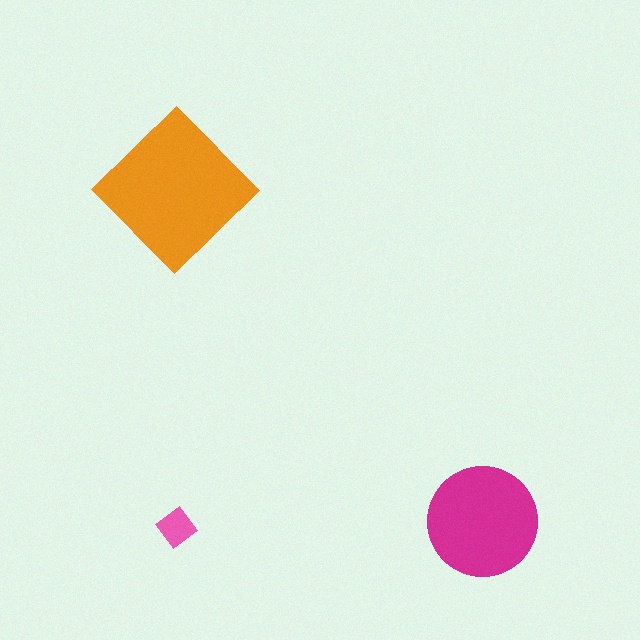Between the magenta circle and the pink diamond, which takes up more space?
The magenta circle.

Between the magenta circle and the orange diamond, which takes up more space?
The orange diamond.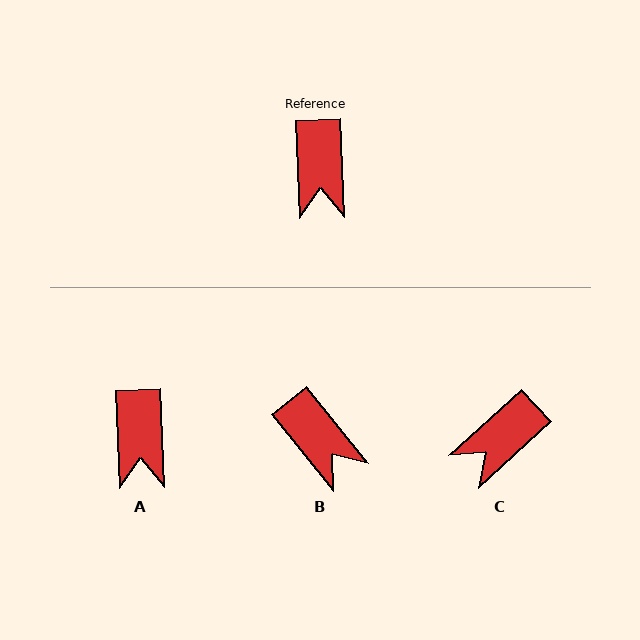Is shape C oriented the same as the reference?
No, it is off by about 50 degrees.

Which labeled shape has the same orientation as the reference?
A.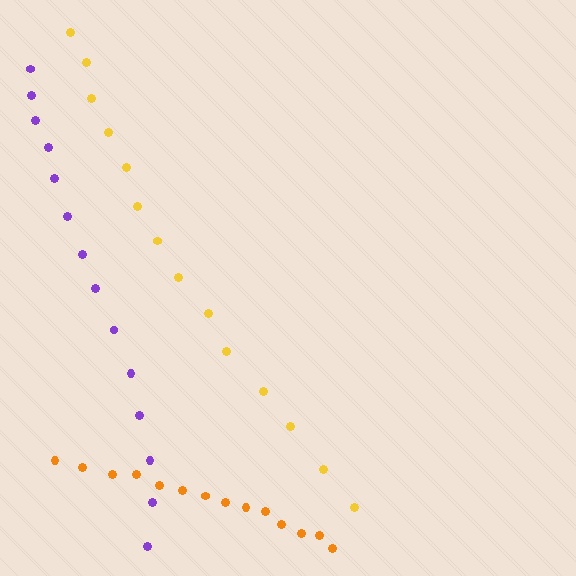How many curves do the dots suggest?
There are 3 distinct paths.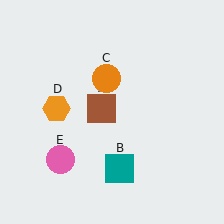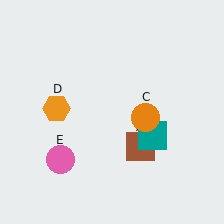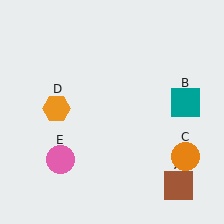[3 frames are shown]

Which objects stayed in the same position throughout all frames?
Orange hexagon (object D) and pink circle (object E) remained stationary.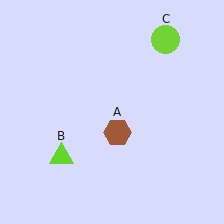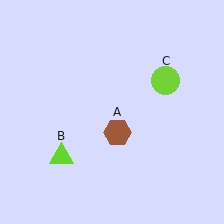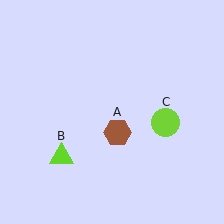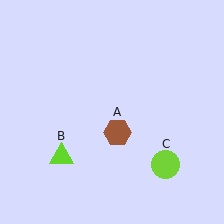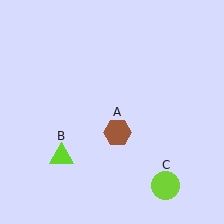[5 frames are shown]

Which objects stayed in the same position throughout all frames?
Brown hexagon (object A) and lime triangle (object B) remained stationary.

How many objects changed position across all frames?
1 object changed position: lime circle (object C).